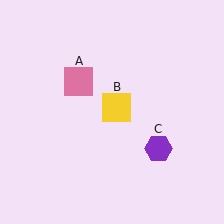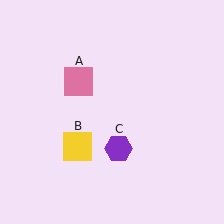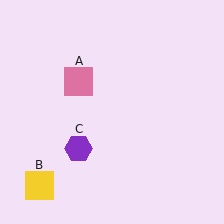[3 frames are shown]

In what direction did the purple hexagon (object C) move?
The purple hexagon (object C) moved left.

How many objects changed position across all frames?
2 objects changed position: yellow square (object B), purple hexagon (object C).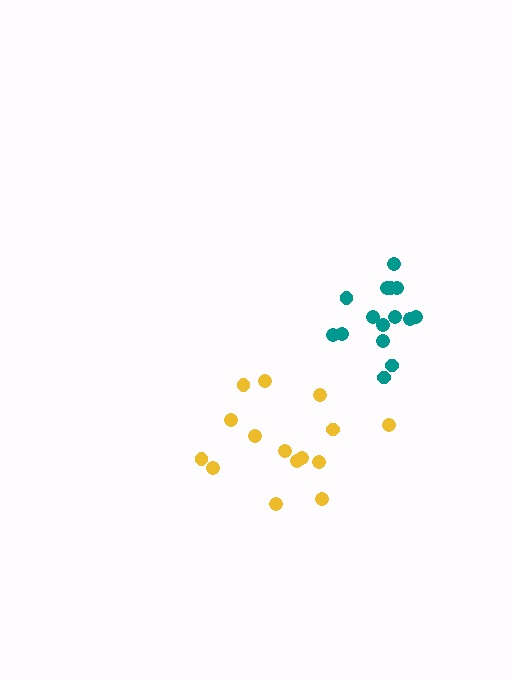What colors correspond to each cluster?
The clusters are colored: yellow, teal.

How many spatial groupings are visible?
There are 2 spatial groupings.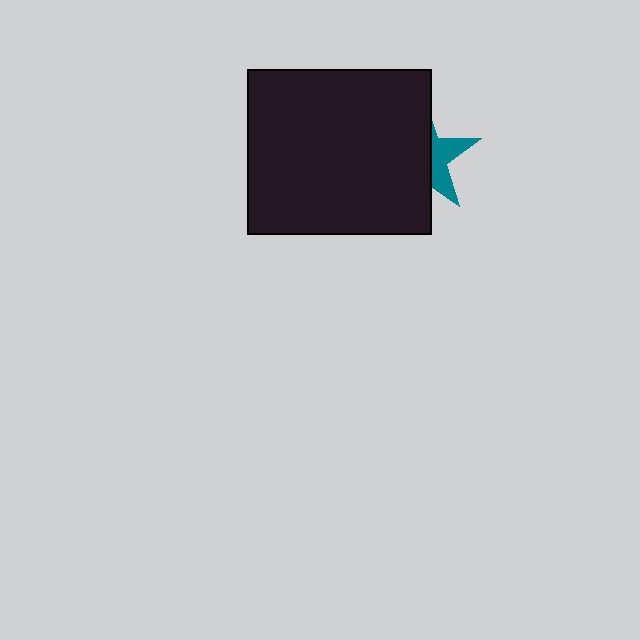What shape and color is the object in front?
The object in front is a black rectangle.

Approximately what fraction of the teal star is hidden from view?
Roughly 65% of the teal star is hidden behind the black rectangle.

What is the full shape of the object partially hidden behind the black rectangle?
The partially hidden object is a teal star.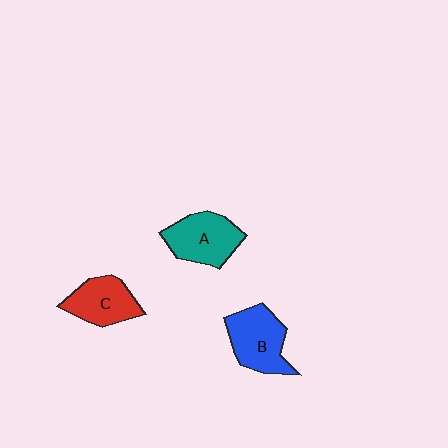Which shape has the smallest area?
Shape C (red).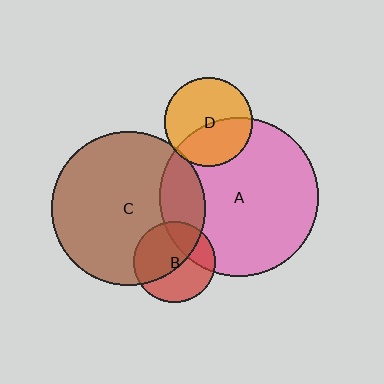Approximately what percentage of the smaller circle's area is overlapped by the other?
Approximately 40%.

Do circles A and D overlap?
Yes.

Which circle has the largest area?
Circle A (pink).